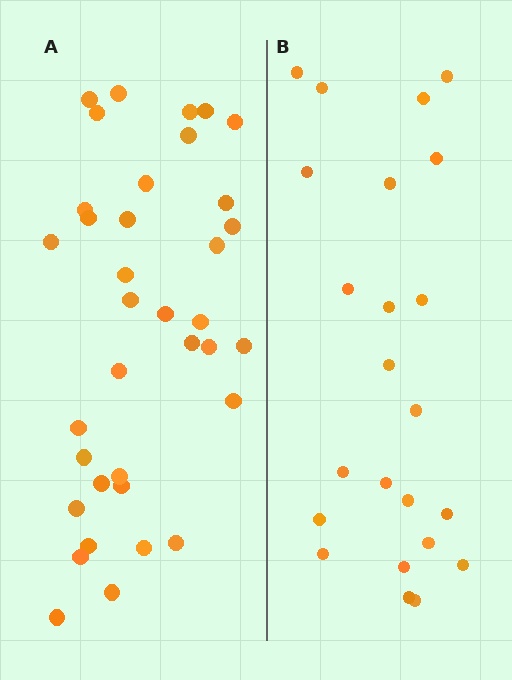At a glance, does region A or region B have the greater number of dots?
Region A (the left region) has more dots.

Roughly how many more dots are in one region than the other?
Region A has approximately 15 more dots than region B.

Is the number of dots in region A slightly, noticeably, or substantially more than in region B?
Region A has substantially more. The ratio is roughly 1.6 to 1.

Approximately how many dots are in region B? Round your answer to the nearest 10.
About 20 dots. (The exact count is 23, which rounds to 20.)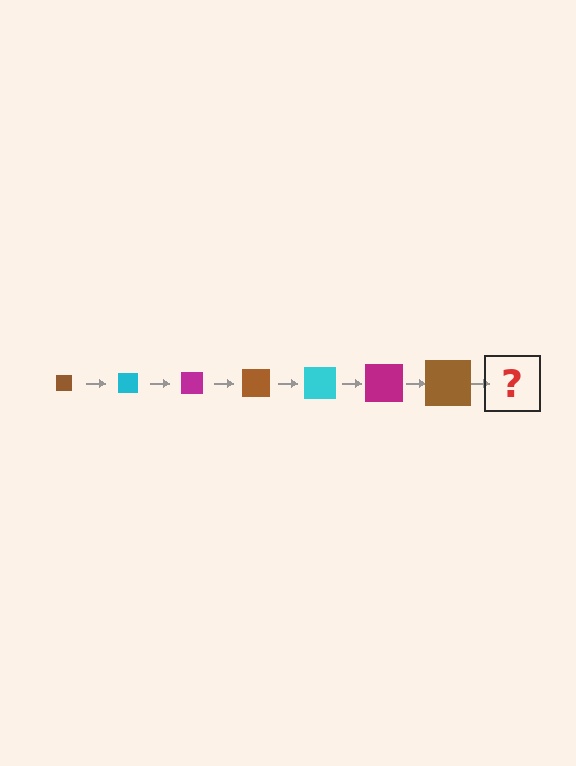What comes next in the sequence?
The next element should be a cyan square, larger than the previous one.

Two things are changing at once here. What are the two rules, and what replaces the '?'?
The two rules are that the square grows larger each step and the color cycles through brown, cyan, and magenta. The '?' should be a cyan square, larger than the previous one.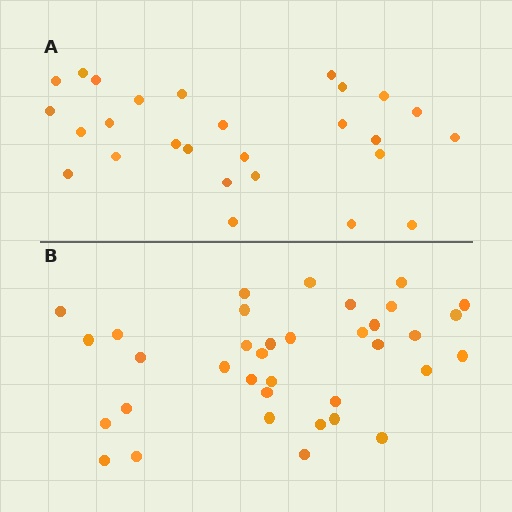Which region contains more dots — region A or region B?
Region B (the bottom region) has more dots.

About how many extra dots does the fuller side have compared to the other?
Region B has roughly 8 or so more dots than region A.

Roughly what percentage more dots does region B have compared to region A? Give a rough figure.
About 35% more.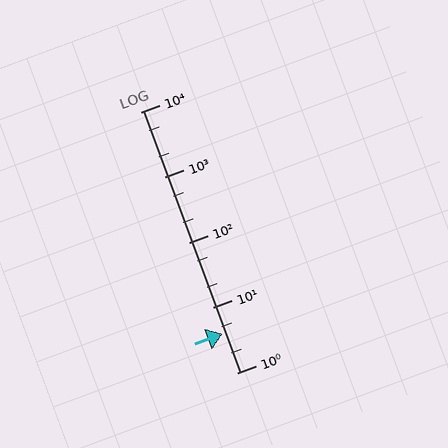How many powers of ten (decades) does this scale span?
The scale spans 4 decades, from 1 to 10000.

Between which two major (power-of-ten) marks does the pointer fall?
The pointer is between 1 and 10.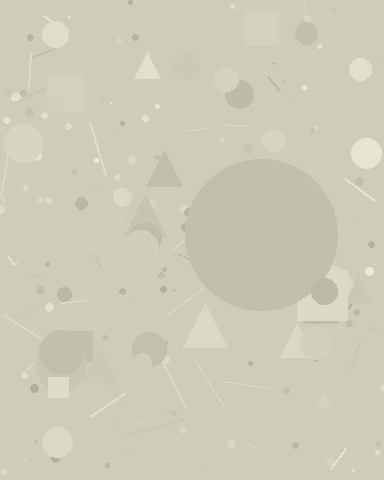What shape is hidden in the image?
A circle is hidden in the image.